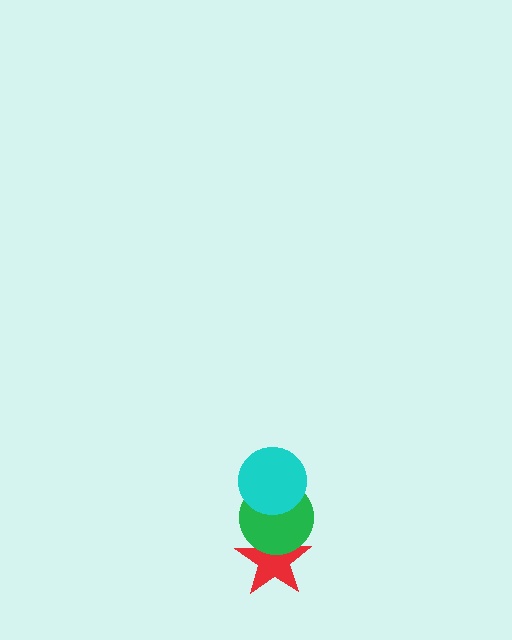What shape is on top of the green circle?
The cyan circle is on top of the green circle.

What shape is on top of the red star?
The green circle is on top of the red star.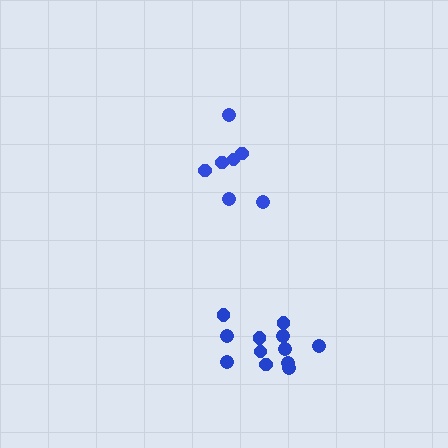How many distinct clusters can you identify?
There are 2 distinct clusters.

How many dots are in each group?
Group 1: 7 dots, Group 2: 12 dots (19 total).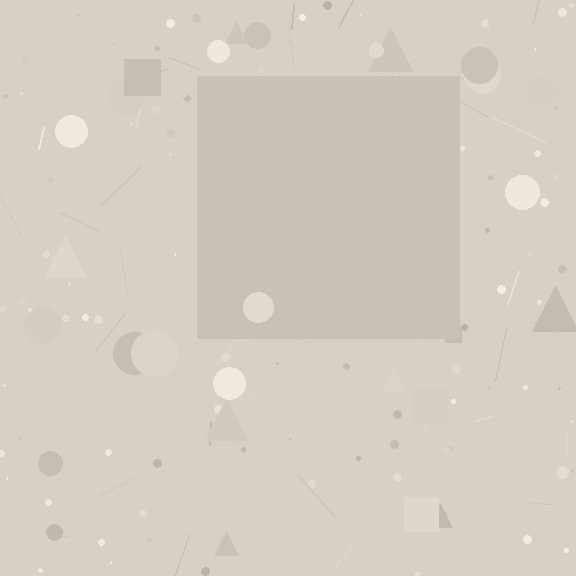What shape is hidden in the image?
A square is hidden in the image.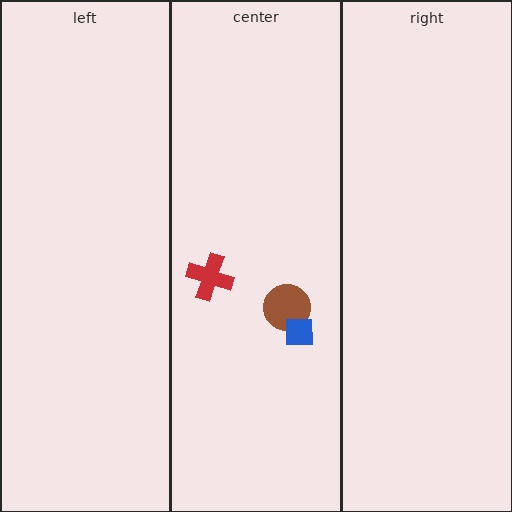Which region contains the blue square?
The center region.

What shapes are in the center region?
The brown circle, the red cross, the blue square.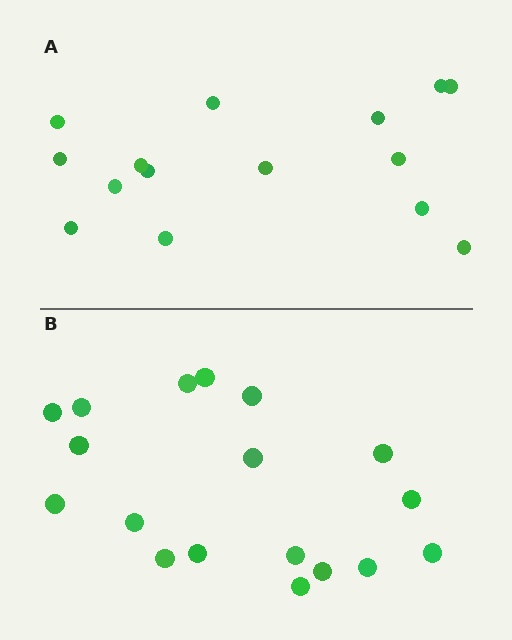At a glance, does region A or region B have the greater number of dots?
Region B (the bottom region) has more dots.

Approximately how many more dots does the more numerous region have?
Region B has just a few more — roughly 2 or 3 more dots than region A.